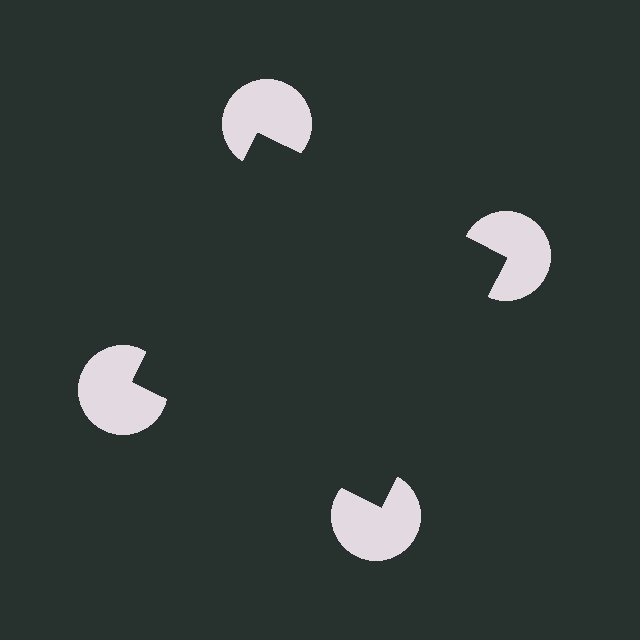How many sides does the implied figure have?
4 sides.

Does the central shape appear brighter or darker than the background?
It typically appears slightly darker than the background, even though no actual brightness change is drawn.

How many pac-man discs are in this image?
There are 4 — one at each vertex of the illusory square.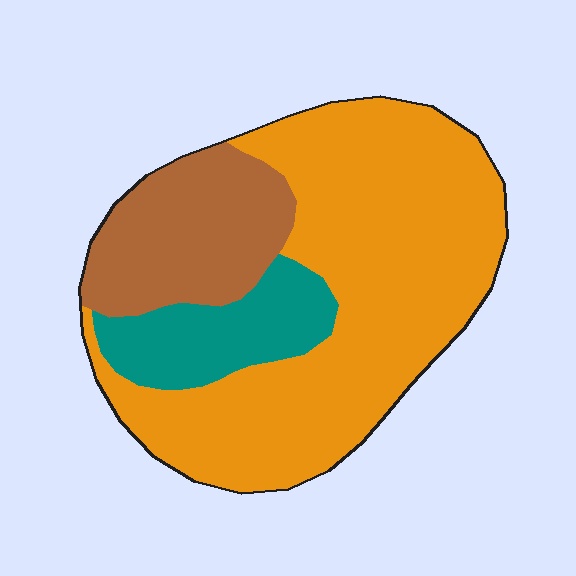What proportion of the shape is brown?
Brown takes up about one fifth (1/5) of the shape.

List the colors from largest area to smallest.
From largest to smallest: orange, brown, teal.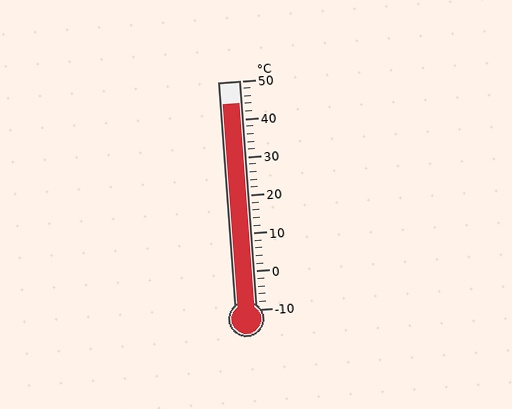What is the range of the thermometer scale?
The thermometer scale ranges from -10°C to 50°C.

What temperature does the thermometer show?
The thermometer shows approximately 44°C.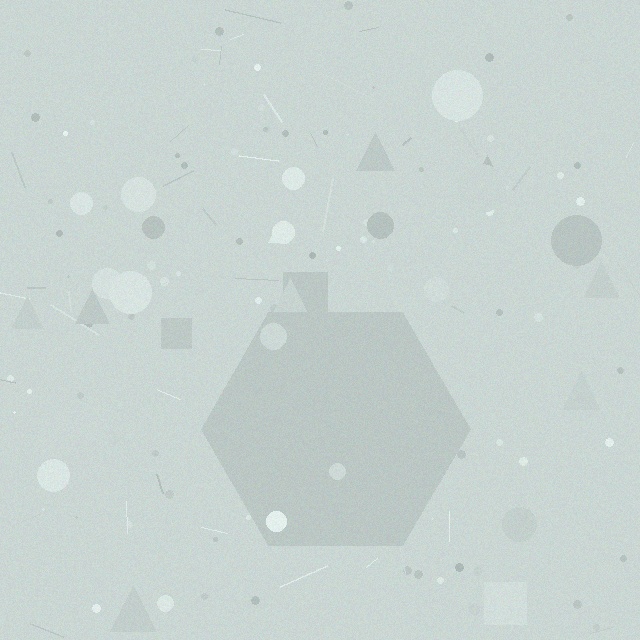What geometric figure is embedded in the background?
A hexagon is embedded in the background.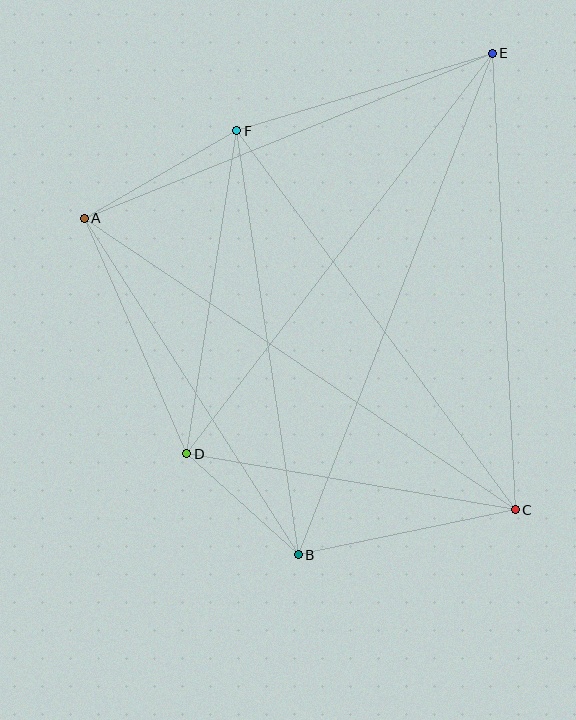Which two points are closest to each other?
Points B and D are closest to each other.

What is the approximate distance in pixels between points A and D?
The distance between A and D is approximately 257 pixels.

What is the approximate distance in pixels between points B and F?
The distance between B and F is approximately 428 pixels.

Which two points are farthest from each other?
Points B and E are farthest from each other.